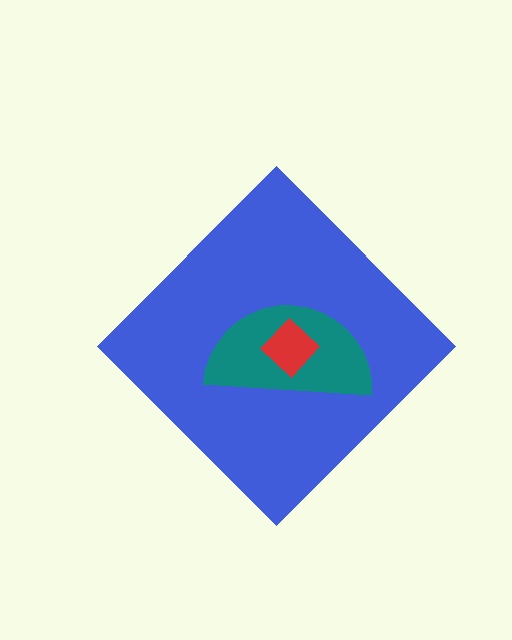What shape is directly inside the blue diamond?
The teal semicircle.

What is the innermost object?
The red diamond.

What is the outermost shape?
The blue diamond.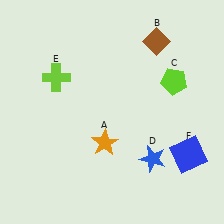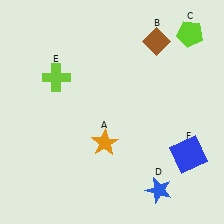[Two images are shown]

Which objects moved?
The objects that moved are: the lime pentagon (C), the blue star (D).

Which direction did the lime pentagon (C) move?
The lime pentagon (C) moved up.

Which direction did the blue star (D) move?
The blue star (D) moved down.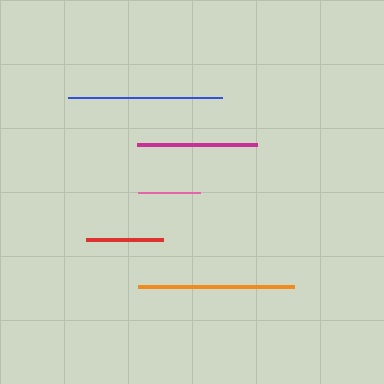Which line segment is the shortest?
The pink line is the shortest at approximately 62 pixels.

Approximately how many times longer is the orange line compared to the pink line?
The orange line is approximately 2.5 times the length of the pink line.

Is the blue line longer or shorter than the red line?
The blue line is longer than the red line.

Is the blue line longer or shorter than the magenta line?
The blue line is longer than the magenta line.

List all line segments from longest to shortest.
From longest to shortest: orange, blue, magenta, red, pink.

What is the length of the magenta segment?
The magenta segment is approximately 120 pixels long.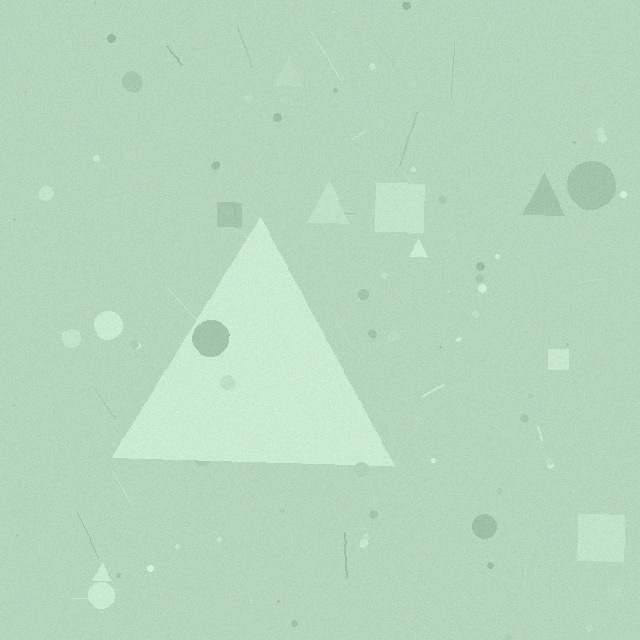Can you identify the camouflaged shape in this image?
The camouflaged shape is a triangle.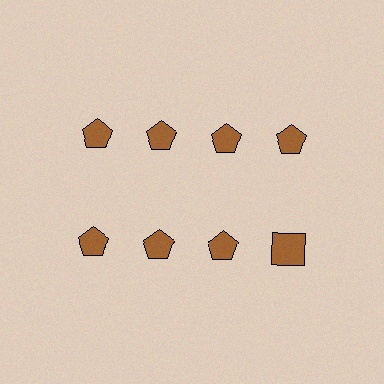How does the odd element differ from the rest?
It has a different shape: square instead of pentagon.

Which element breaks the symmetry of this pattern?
The brown square in the second row, second from right column breaks the symmetry. All other shapes are brown pentagons.